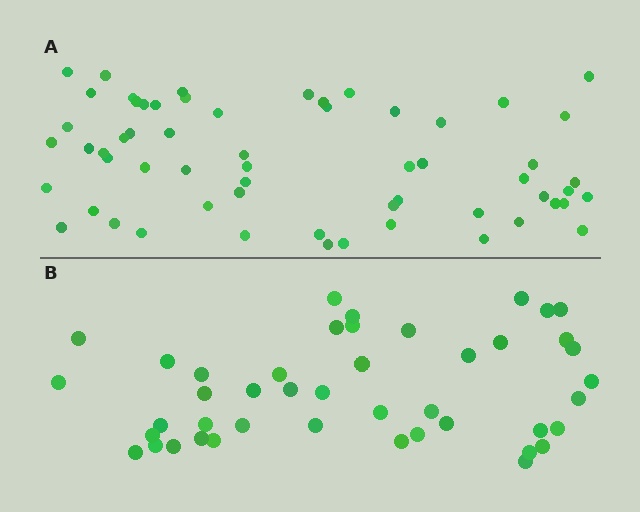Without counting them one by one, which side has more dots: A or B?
Region A (the top region) has more dots.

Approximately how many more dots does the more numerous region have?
Region A has approximately 15 more dots than region B.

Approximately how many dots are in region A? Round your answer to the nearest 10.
About 60 dots.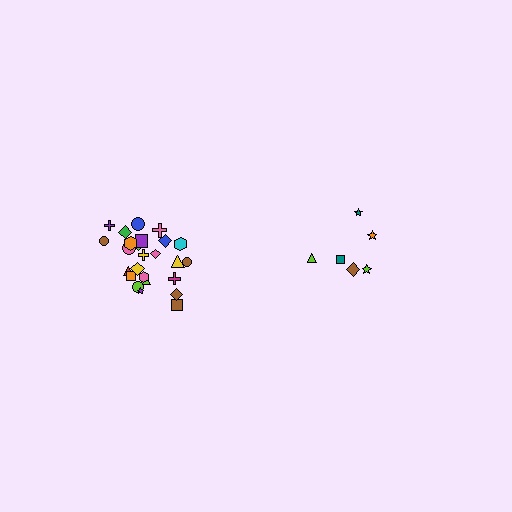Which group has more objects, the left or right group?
The left group.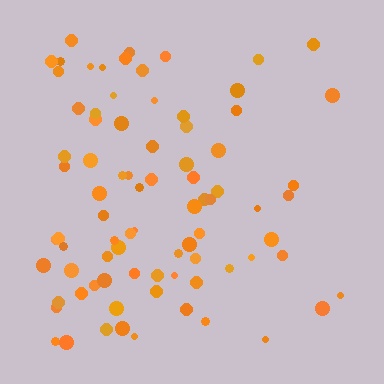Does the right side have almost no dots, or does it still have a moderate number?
Still a moderate number, just noticeably fewer than the left.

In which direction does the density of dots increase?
From right to left, with the left side densest.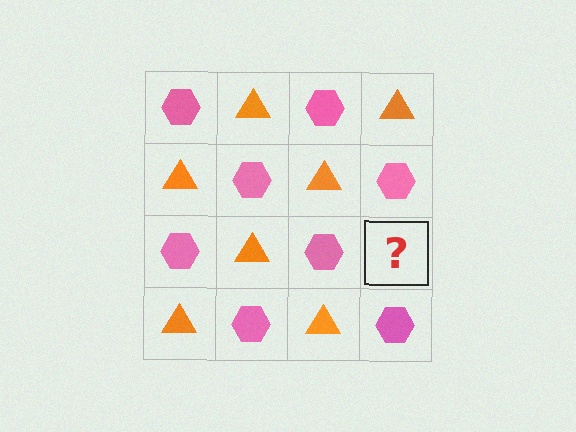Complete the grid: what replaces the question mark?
The question mark should be replaced with an orange triangle.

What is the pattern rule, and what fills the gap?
The rule is that it alternates pink hexagon and orange triangle in a checkerboard pattern. The gap should be filled with an orange triangle.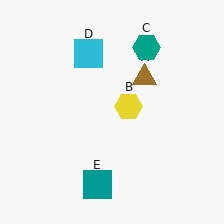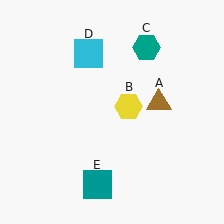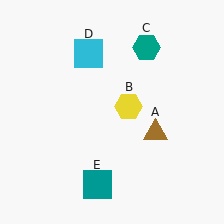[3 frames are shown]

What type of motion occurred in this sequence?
The brown triangle (object A) rotated clockwise around the center of the scene.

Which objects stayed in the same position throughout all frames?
Yellow hexagon (object B) and teal hexagon (object C) and cyan square (object D) and teal square (object E) remained stationary.